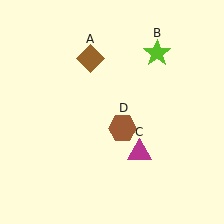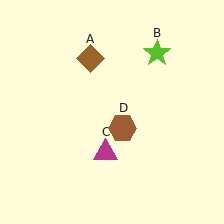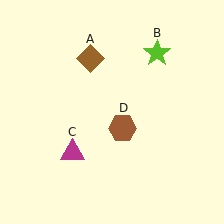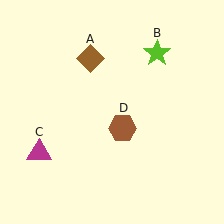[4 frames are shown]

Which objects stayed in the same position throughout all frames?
Brown diamond (object A) and lime star (object B) and brown hexagon (object D) remained stationary.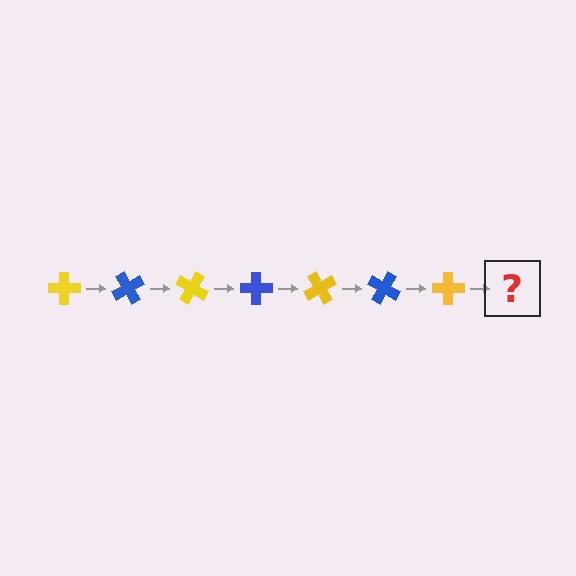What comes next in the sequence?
The next element should be a blue cross, rotated 420 degrees from the start.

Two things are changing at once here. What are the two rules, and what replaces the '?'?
The two rules are that it rotates 60 degrees each step and the color cycles through yellow and blue. The '?' should be a blue cross, rotated 420 degrees from the start.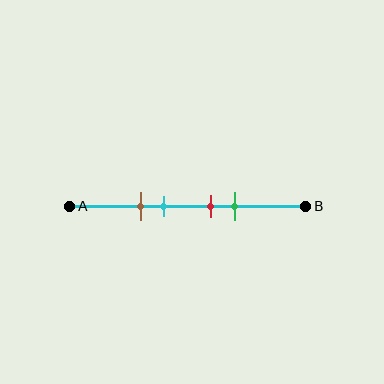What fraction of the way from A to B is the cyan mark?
The cyan mark is approximately 40% (0.4) of the way from A to B.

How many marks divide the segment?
There are 4 marks dividing the segment.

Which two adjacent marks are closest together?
The red and green marks are the closest adjacent pair.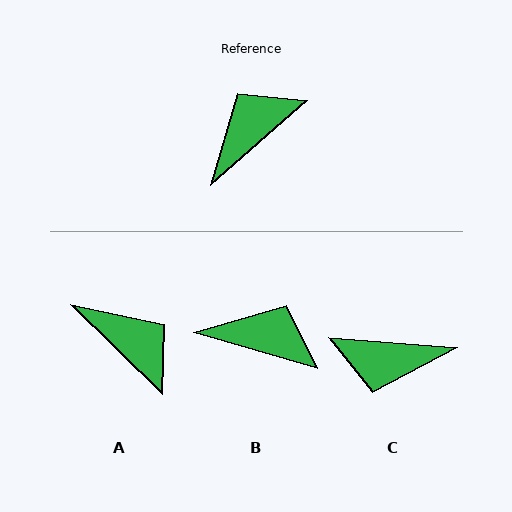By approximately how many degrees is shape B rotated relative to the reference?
Approximately 58 degrees clockwise.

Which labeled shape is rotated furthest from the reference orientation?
C, about 134 degrees away.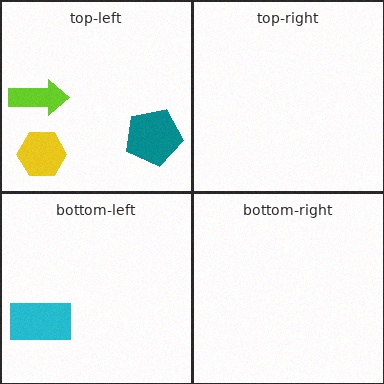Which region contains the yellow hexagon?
The top-left region.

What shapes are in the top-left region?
The lime arrow, the yellow hexagon, the teal pentagon.